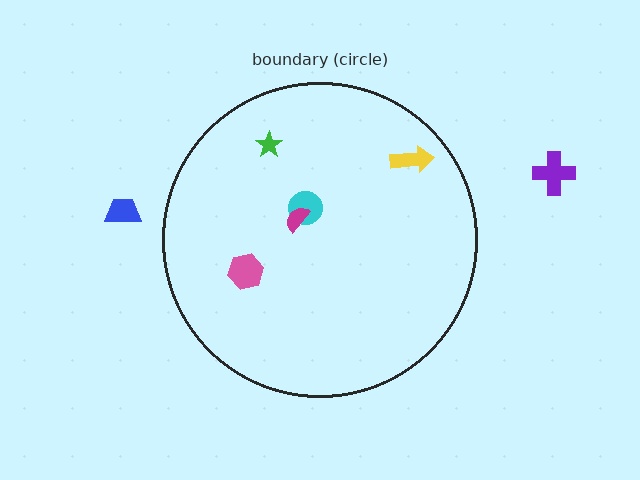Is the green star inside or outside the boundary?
Inside.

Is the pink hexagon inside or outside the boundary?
Inside.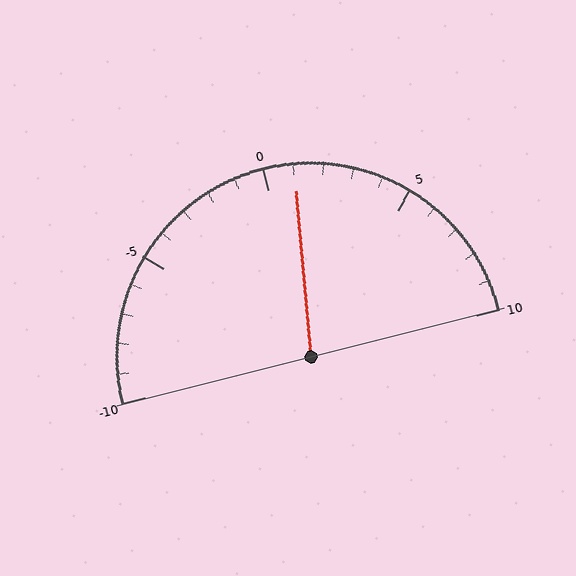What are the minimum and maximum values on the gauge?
The gauge ranges from -10 to 10.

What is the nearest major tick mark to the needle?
The nearest major tick mark is 0.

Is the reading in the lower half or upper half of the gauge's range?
The reading is in the upper half of the range (-10 to 10).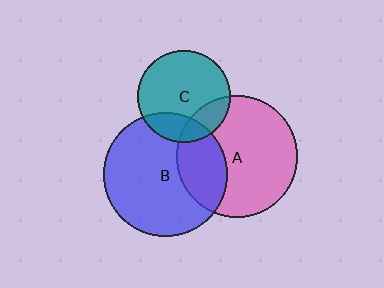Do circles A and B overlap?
Yes.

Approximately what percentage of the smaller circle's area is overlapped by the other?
Approximately 30%.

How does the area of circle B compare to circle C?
Approximately 1.8 times.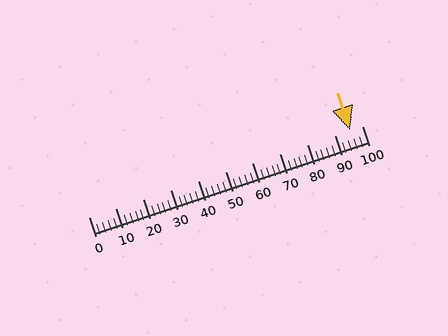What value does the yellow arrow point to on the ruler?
The yellow arrow points to approximately 96.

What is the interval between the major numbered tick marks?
The major tick marks are spaced 10 units apart.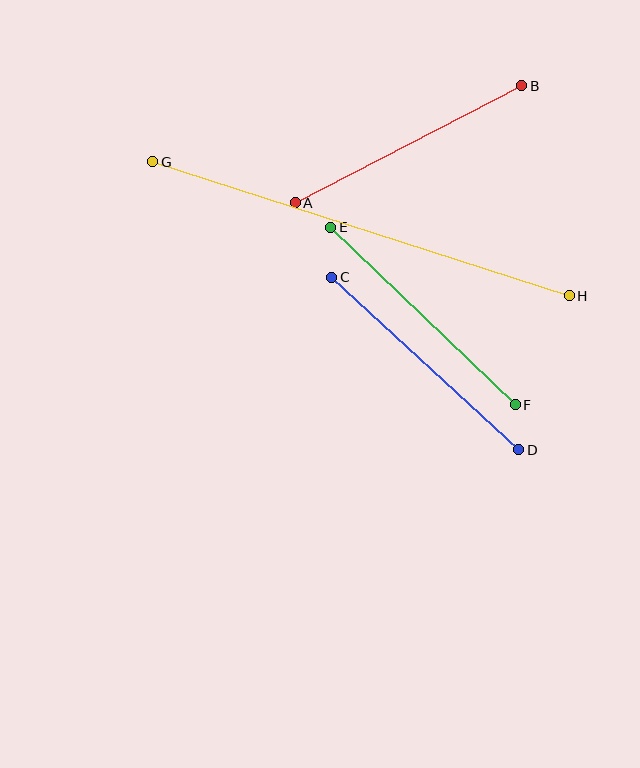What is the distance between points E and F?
The distance is approximately 256 pixels.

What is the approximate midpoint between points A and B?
The midpoint is at approximately (409, 144) pixels.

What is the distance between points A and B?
The distance is approximately 255 pixels.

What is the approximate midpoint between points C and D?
The midpoint is at approximately (425, 364) pixels.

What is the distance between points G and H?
The distance is approximately 438 pixels.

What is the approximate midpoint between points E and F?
The midpoint is at approximately (423, 316) pixels.